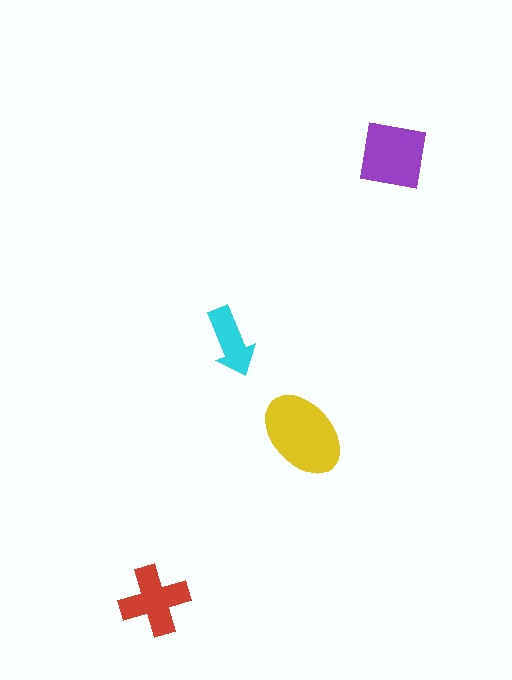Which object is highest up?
The purple square is topmost.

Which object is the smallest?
The cyan arrow.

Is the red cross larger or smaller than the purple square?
Smaller.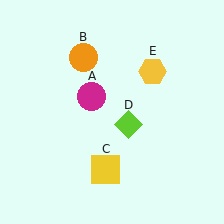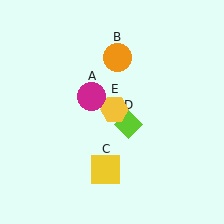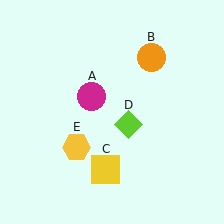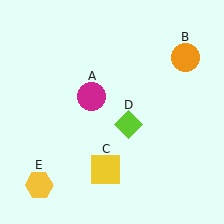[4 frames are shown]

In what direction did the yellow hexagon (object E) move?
The yellow hexagon (object E) moved down and to the left.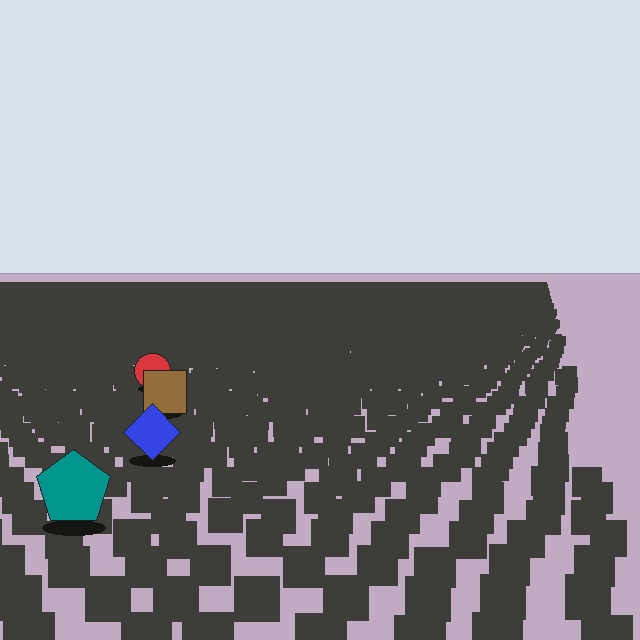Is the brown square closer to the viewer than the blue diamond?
No. The blue diamond is closer — you can tell from the texture gradient: the ground texture is coarser near it.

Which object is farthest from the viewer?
The red circle is farthest from the viewer. It appears smaller and the ground texture around it is denser.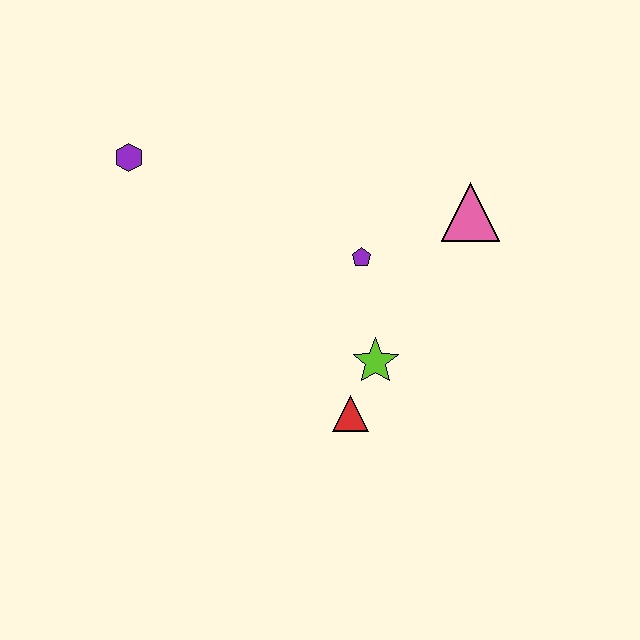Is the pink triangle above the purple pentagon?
Yes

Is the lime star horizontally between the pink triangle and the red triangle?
Yes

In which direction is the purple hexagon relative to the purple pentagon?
The purple hexagon is to the left of the purple pentagon.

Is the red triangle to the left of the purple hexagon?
No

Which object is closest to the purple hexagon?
The purple pentagon is closest to the purple hexagon.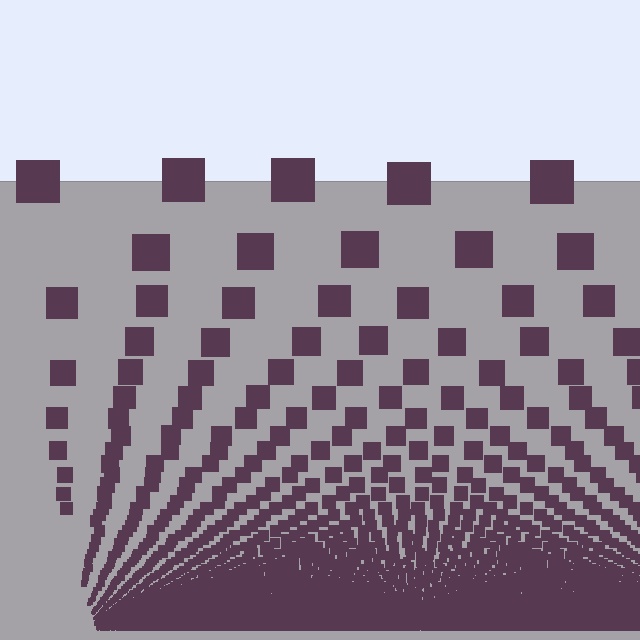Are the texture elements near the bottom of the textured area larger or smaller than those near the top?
Smaller. The gradient is inverted — elements near the bottom are smaller and denser.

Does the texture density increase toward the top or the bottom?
Density increases toward the bottom.